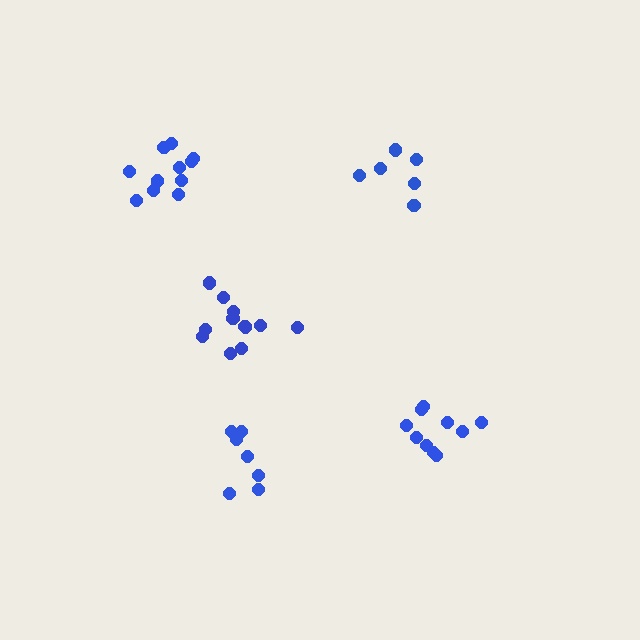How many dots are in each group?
Group 1: 12 dots, Group 2: 10 dots, Group 3: 6 dots, Group 4: 7 dots, Group 5: 11 dots (46 total).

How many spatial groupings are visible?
There are 5 spatial groupings.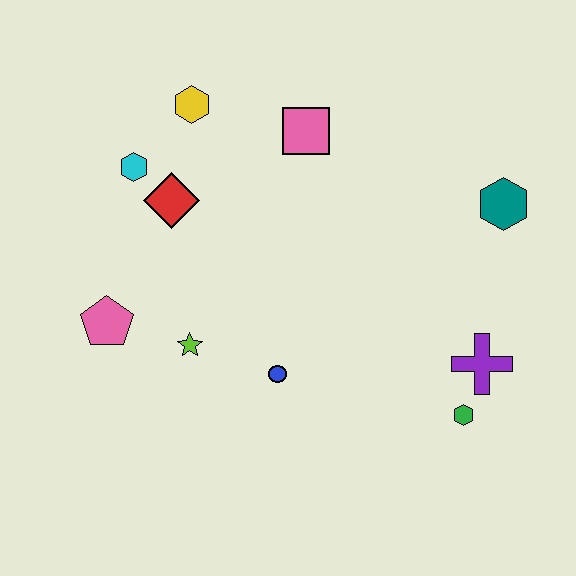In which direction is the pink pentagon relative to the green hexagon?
The pink pentagon is to the left of the green hexagon.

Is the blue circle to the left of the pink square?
Yes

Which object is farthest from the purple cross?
The cyan hexagon is farthest from the purple cross.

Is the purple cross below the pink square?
Yes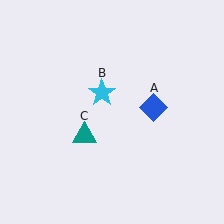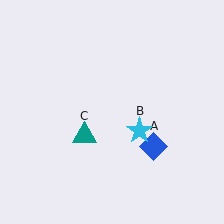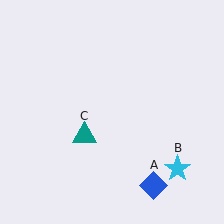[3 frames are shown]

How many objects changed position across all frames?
2 objects changed position: blue diamond (object A), cyan star (object B).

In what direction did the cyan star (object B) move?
The cyan star (object B) moved down and to the right.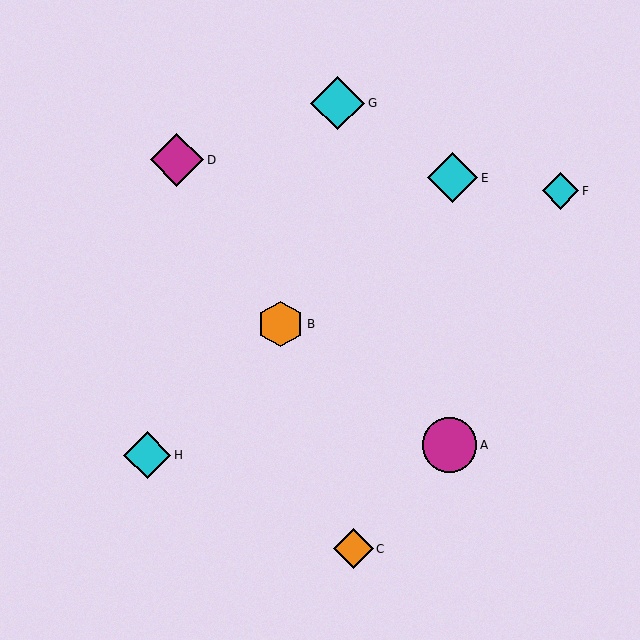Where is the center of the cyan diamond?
The center of the cyan diamond is at (338, 103).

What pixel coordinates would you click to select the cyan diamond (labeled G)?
Click at (338, 103) to select the cyan diamond G.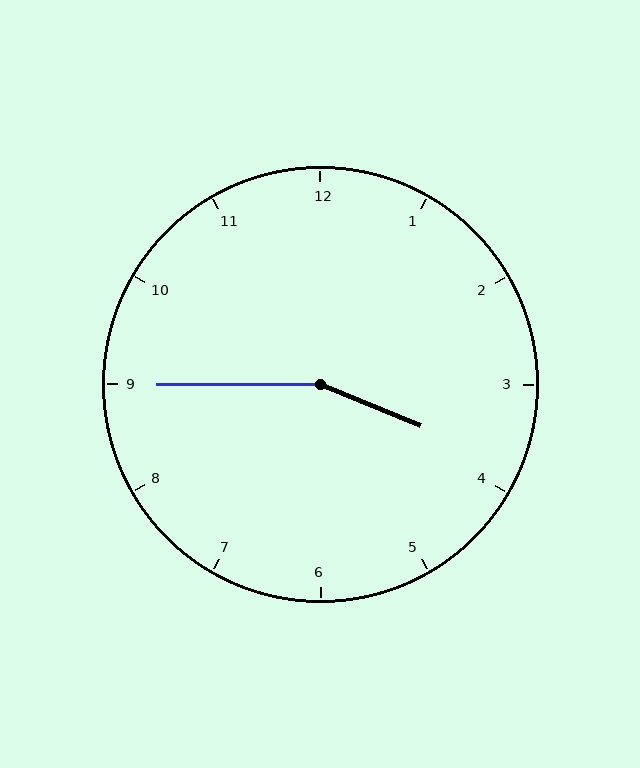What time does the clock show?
3:45.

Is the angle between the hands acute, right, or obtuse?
It is obtuse.